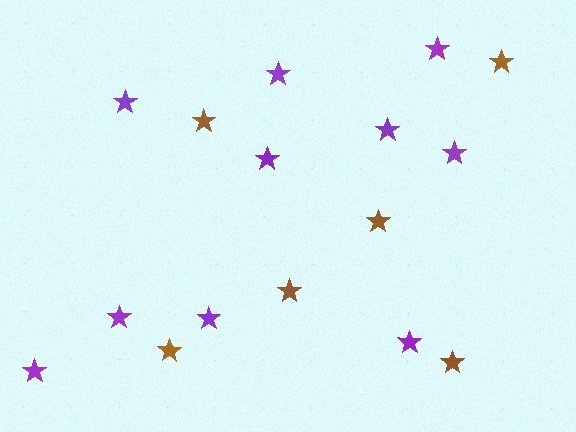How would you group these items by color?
There are 2 groups: one group of purple stars (10) and one group of brown stars (6).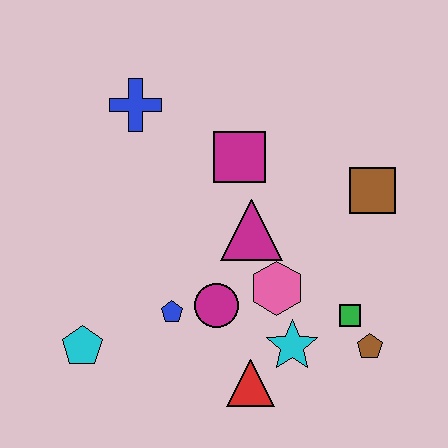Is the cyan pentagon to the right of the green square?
No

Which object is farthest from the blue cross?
The brown pentagon is farthest from the blue cross.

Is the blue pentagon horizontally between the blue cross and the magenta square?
Yes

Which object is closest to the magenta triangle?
The pink hexagon is closest to the magenta triangle.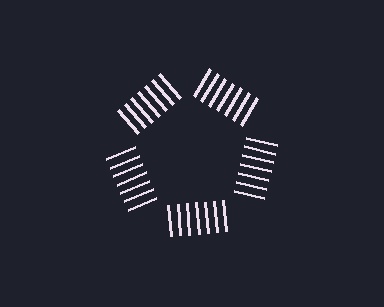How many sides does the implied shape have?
5 sides — the line-ends trace a pentagon.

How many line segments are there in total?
35 — 7 along each of the 5 edges.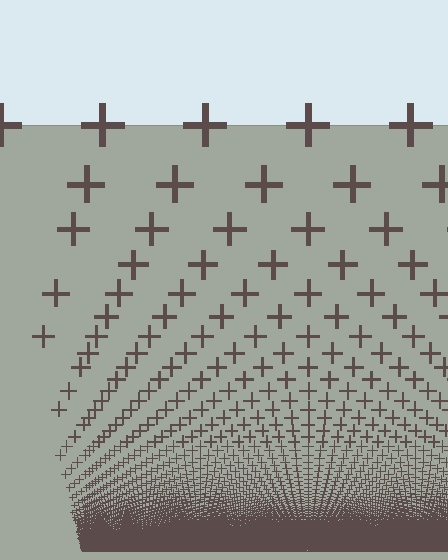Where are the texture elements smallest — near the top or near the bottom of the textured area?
Near the bottom.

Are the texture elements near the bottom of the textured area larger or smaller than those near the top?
Smaller. The gradient is inverted — elements near the bottom are smaller and denser.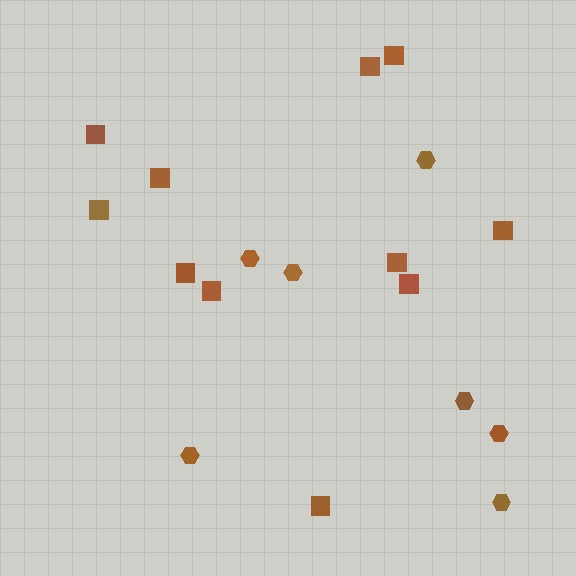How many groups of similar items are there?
There are 2 groups: one group of hexagons (7) and one group of squares (11).